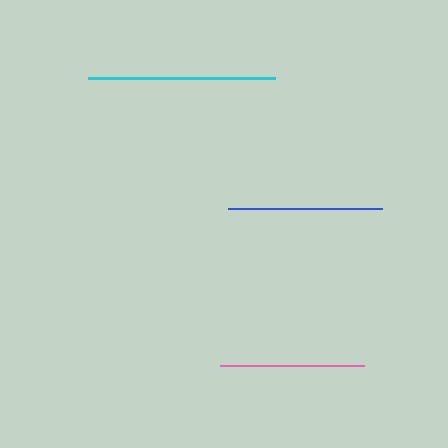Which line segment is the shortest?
The pink line is the shortest at approximately 144 pixels.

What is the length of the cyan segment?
The cyan segment is approximately 188 pixels long.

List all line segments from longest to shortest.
From longest to shortest: cyan, blue, pink.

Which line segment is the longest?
The cyan line is the longest at approximately 188 pixels.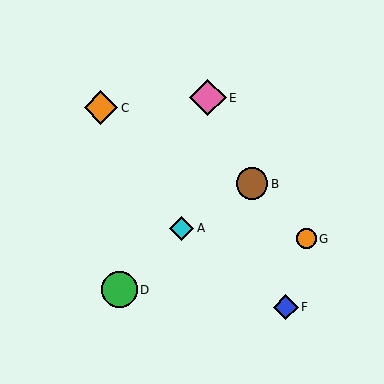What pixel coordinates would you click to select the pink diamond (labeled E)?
Click at (208, 98) to select the pink diamond E.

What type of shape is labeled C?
Shape C is an orange diamond.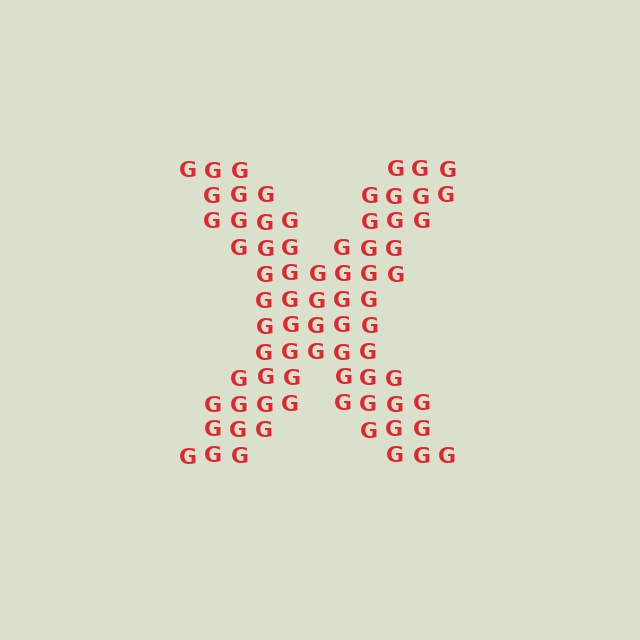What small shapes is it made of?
It is made of small letter G's.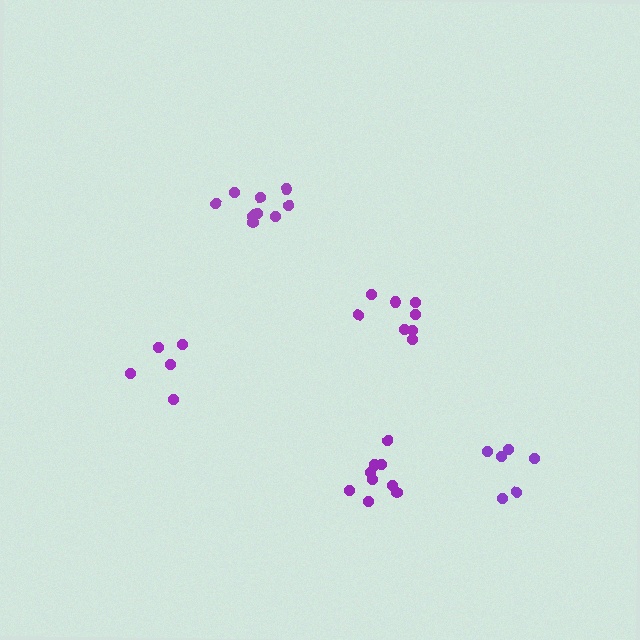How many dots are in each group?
Group 1: 10 dots, Group 2: 6 dots, Group 3: 10 dots, Group 4: 8 dots, Group 5: 5 dots (39 total).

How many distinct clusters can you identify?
There are 5 distinct clusters.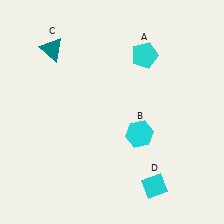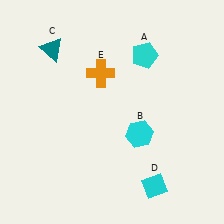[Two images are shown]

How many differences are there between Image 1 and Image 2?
There is 1 difference between the two images.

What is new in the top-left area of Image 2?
An orange cross (E) was added in the top-left area of Image 2.